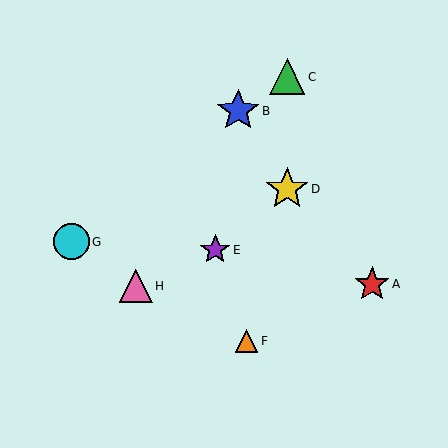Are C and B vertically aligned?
No, C is at x≈287 and B is at x≈238.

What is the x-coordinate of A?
Object A is at x≈372.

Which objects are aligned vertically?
Objects C, D are aligned vertically.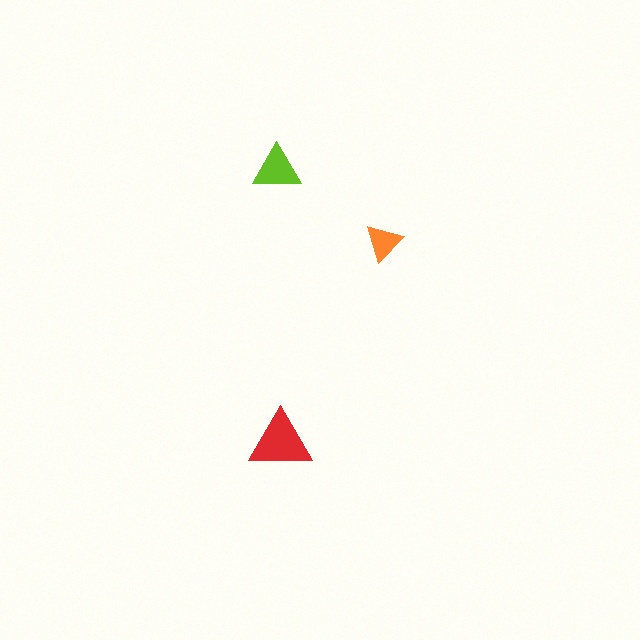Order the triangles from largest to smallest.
the red one, the lime one, the orange one.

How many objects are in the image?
There are 3 objects in the image.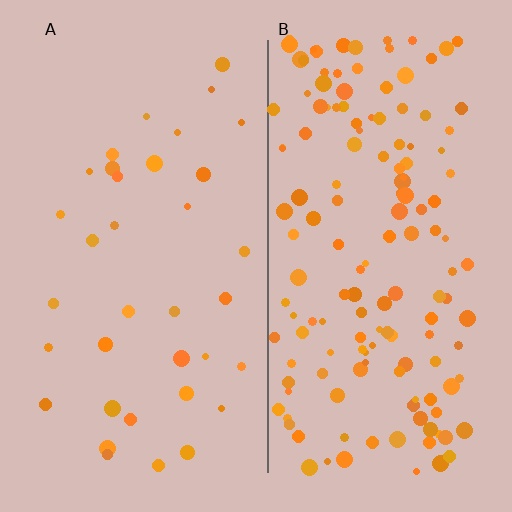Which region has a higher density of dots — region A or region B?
B (the right).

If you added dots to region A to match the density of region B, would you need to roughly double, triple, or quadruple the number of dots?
Approximately quadruple.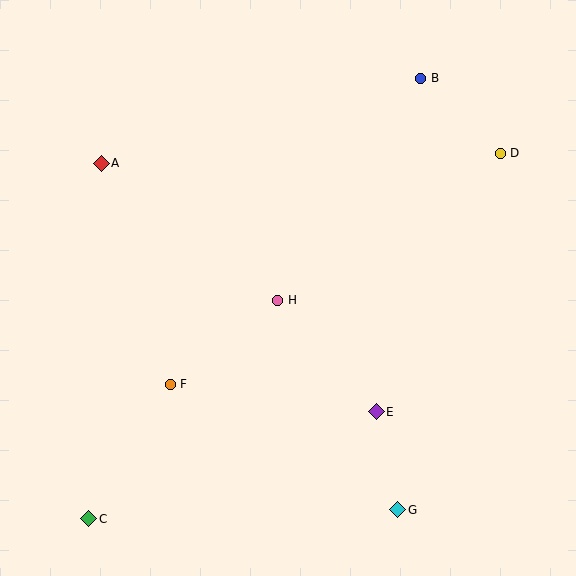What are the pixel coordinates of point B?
Point B is at (421, 78).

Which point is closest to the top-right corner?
Point D is closest to the top-right corner.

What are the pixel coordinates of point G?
Point G is at (398, 510).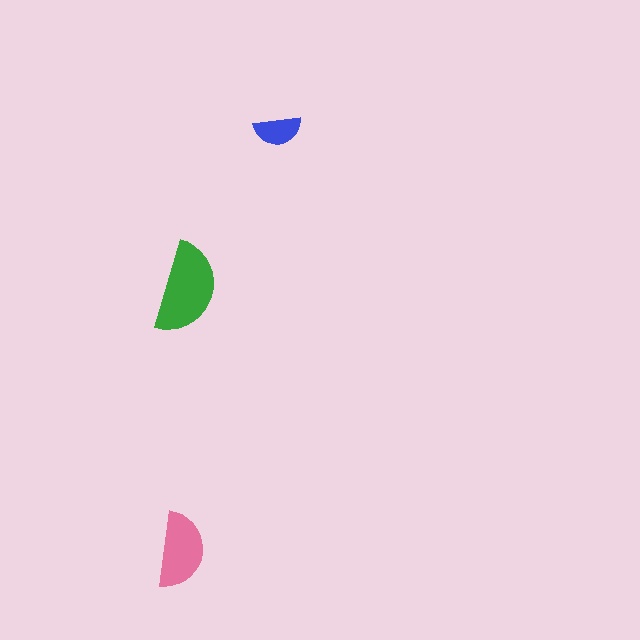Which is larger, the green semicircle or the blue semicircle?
The green one.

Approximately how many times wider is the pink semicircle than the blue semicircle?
About 1.5 times wider.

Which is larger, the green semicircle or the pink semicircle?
The green one.